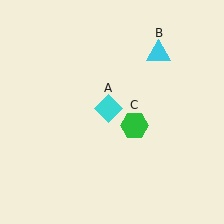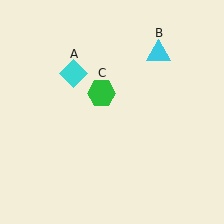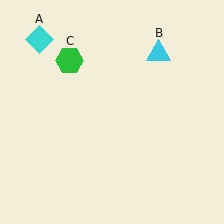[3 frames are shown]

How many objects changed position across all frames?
2 objects changed position: cyan diamond (object A), green hexagon (object C).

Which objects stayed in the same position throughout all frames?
Cyan triangle (object B) remained stationary.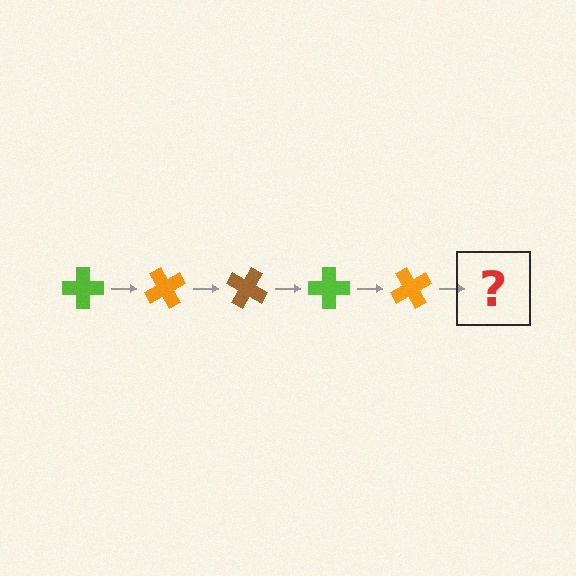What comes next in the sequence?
The next element should be a brown cross, rotated 300 degrees from the start.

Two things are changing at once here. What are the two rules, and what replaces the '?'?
The two rules are that it rotates 60 degrees each step and the color cycles through lime, orange, and brown. The '?' should be a brown cross, rotated 300 degrees from the start.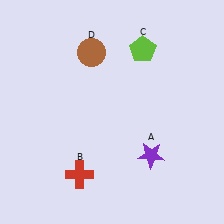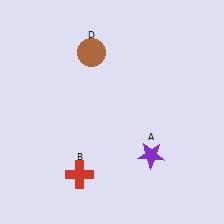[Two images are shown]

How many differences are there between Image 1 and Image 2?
There is 1 difference between the two images.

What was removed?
The lime pentagon (C) was removed in Image 2.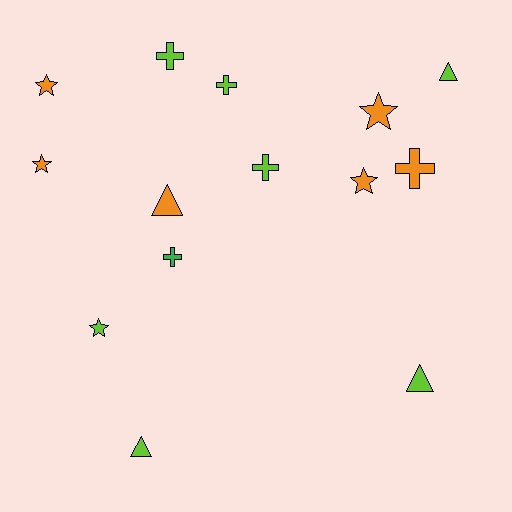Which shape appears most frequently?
Star, with 5 objects.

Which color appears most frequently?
Lime, with 7 objects.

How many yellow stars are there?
There are no yellow stars.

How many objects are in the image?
There are 14 objects.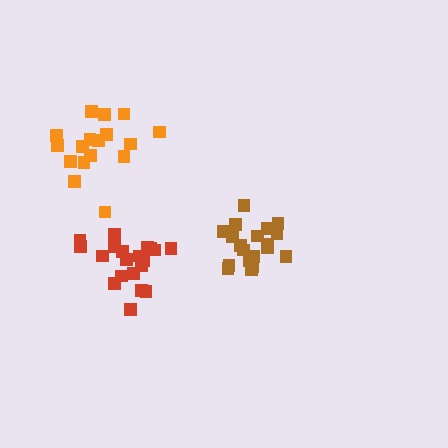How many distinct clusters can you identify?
There are 3 distinct clusters.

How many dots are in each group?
Group 1: 20 dots, Group 2: 17 dots, Group 3: 19 dots (56 total).